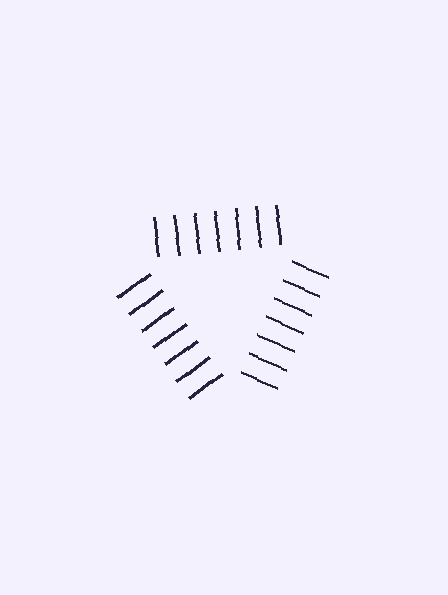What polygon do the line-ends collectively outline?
An illusory triangle — the line segments terminate on its edges but no continuous stroke is drawn.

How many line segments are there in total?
21 — 7 along each of the 3 edges.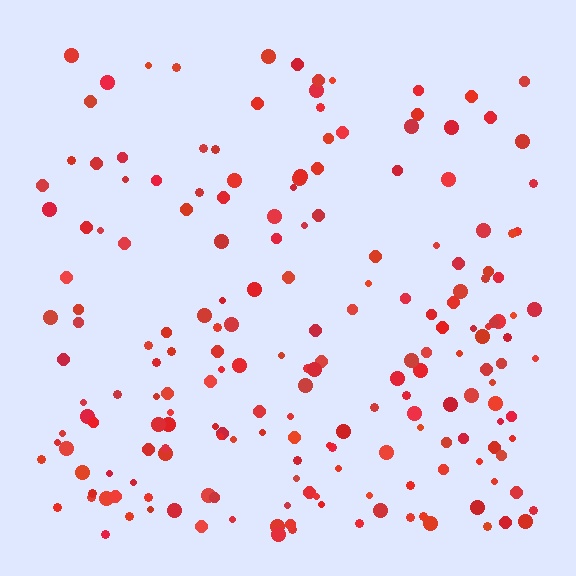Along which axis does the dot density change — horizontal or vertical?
Vertical.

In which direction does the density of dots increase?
From top to bottom, with the bottom side densest.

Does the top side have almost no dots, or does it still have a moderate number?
Still a moderate number, just noticeably fewer than the bottom.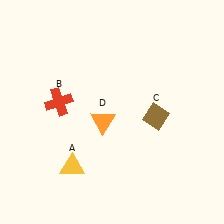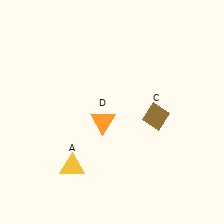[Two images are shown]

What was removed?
The red cross (B) was removed in Image 2.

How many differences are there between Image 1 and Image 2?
There is 1 difference between the two images.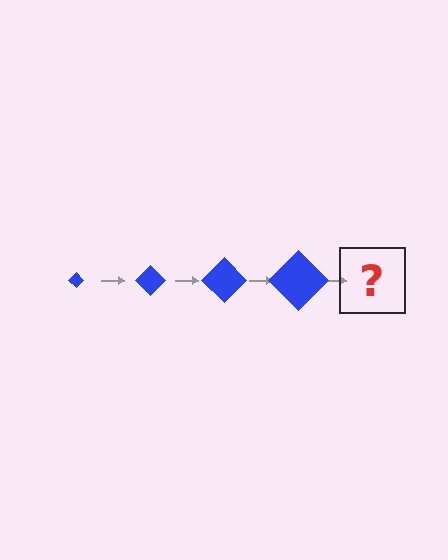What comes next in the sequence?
The next element should be a blue diamond, larger than the previous one.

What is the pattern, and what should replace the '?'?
The pattern is that the diamond gets progressively larger each step. The '?' should be a blue diamond, larger than the previous one.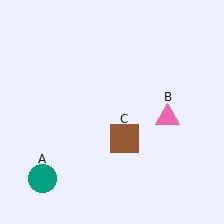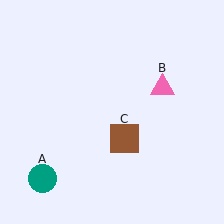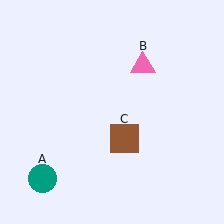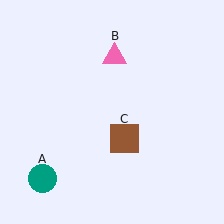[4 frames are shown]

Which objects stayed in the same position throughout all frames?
Teal circle (object A) and brown square (object C) remained stationary.